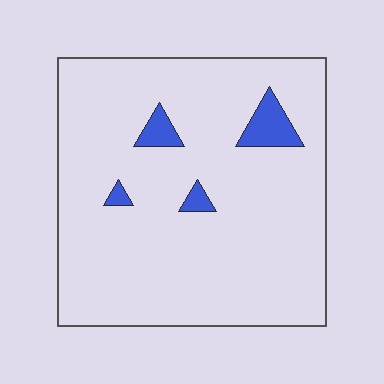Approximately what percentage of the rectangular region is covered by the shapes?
Approximately 5%.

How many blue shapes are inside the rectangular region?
4.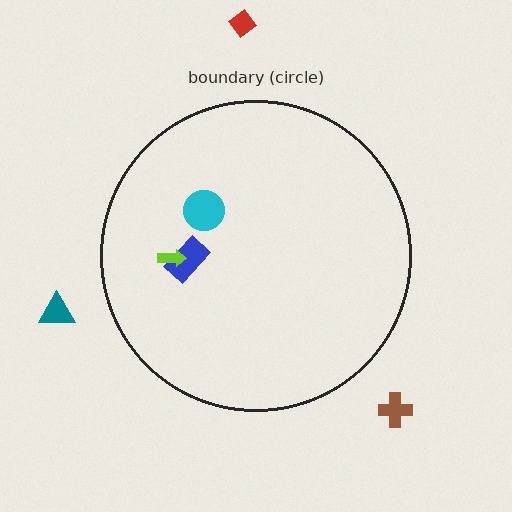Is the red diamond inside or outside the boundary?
Outside.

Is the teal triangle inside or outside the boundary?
Outside.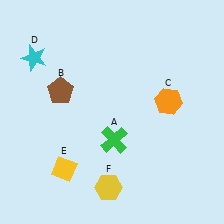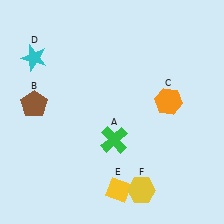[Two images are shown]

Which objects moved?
The objects that moved are: the brown pentagon (B), the yellow diamond (E), the yellow hexagon (F).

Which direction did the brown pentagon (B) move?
The brown pentagon (B) moved left.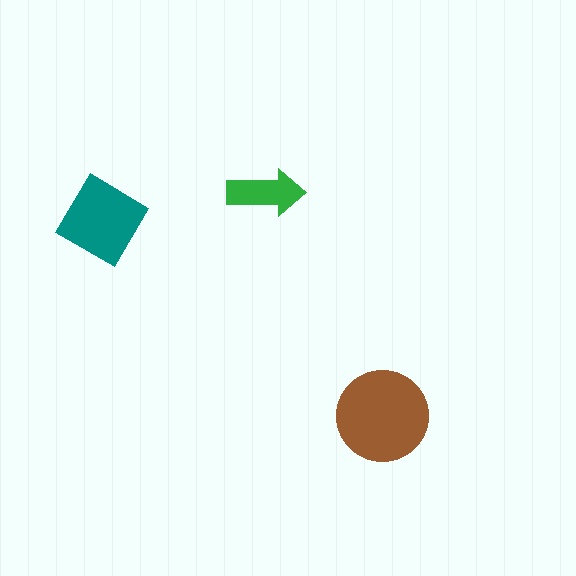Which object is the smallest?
The green arrow.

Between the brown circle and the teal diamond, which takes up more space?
The brown circle.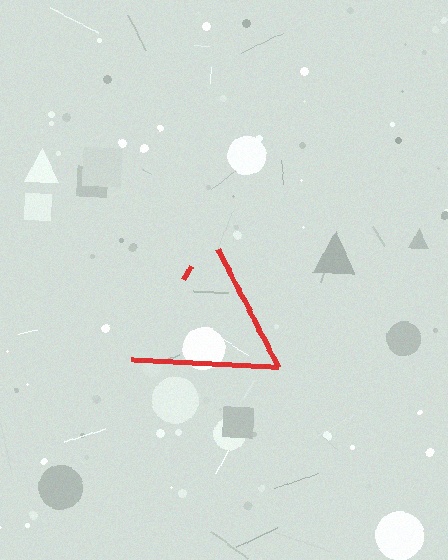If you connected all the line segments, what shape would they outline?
They would outline a triangle.